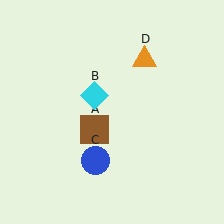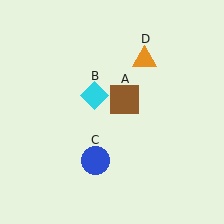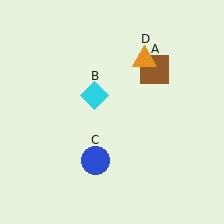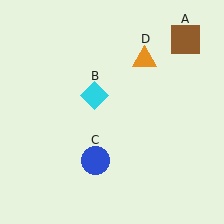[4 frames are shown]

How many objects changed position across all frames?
1 object changed position: brown square (object A).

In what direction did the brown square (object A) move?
The brown square (object A) moved up and to the right.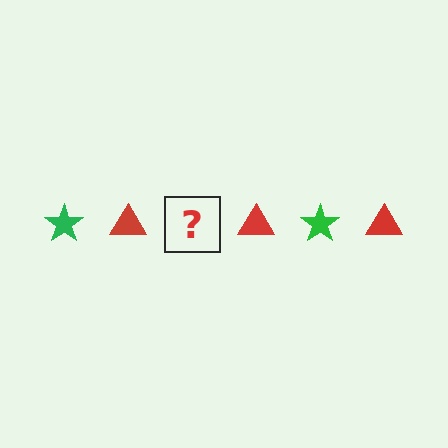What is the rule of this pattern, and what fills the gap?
The rule is that the pattern alternates between green star and red triangle. The gap should be filled with a green star.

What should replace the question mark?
The question mark should be replaced with a green star.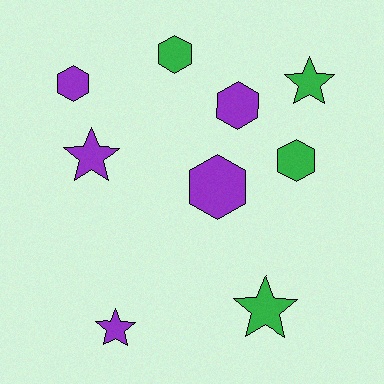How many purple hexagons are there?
There are 3 purple hexagons.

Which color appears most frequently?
Purple, with 5 objects.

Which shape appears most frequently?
Hexagon, with 5 objects.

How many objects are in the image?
There are 9 objects.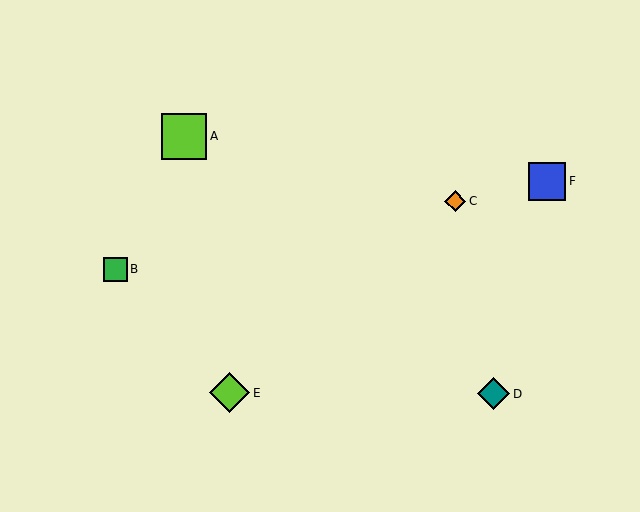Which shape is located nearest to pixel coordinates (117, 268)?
The green square (labeled B) at (115, 269) is nearest to that location.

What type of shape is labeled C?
Shape C is an orange diamond.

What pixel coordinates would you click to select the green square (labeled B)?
Click at (115, 269) to select the green square B.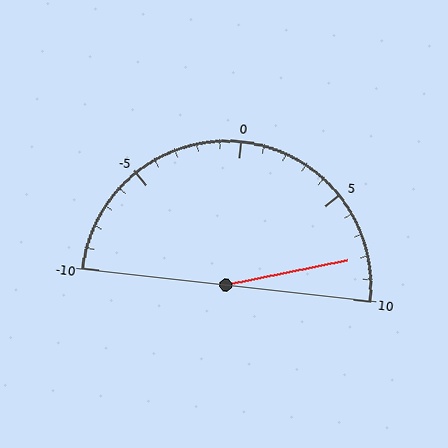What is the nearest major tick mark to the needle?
The nearest major tick mark is 10.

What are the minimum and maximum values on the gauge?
The gauge ranges from -10 to 10.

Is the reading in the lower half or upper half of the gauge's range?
The reading is in the upper half of the range (-10 to 10).